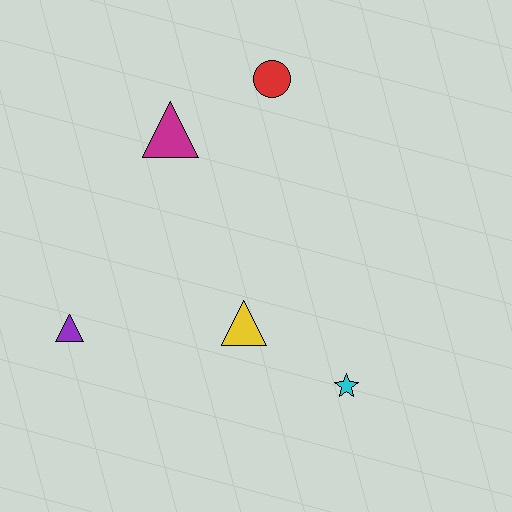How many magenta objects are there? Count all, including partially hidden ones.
There is 1 magenta object.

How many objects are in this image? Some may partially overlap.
There are 5 objects.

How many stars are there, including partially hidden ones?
There is 1 star.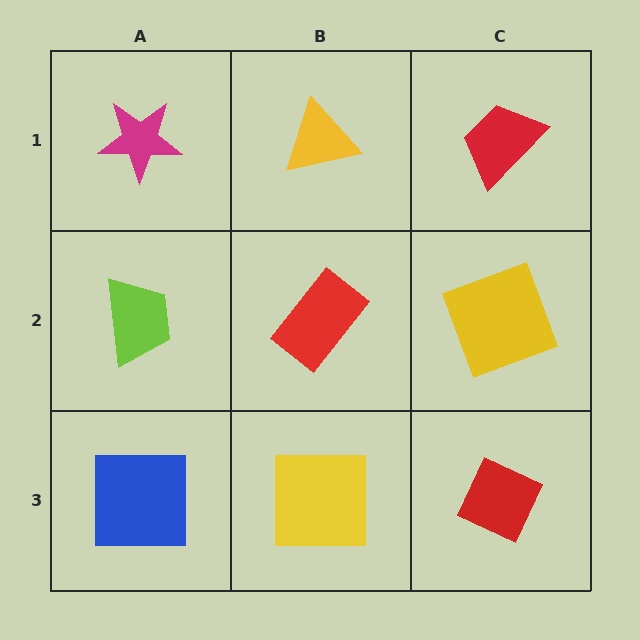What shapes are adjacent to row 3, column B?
A red rectangle (row 2, column B), a blue square (row 3, column A), a red diamond (row 3, column C).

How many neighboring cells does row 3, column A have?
2.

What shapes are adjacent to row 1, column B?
A red rectangle (row 2, column B), a magenta star (row 1, column A), a red trapezoid (row 1, column C).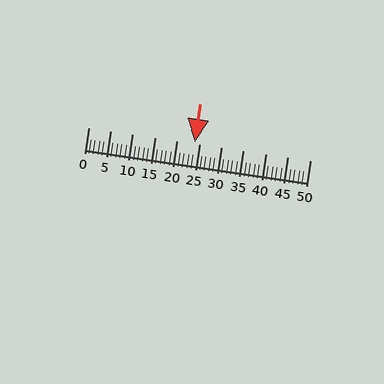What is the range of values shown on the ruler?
The ruler shows values from 0 to 50.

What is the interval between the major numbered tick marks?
The major tick marks are spaced 5 units apart.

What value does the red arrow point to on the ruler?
The red arrow points to approximately 24.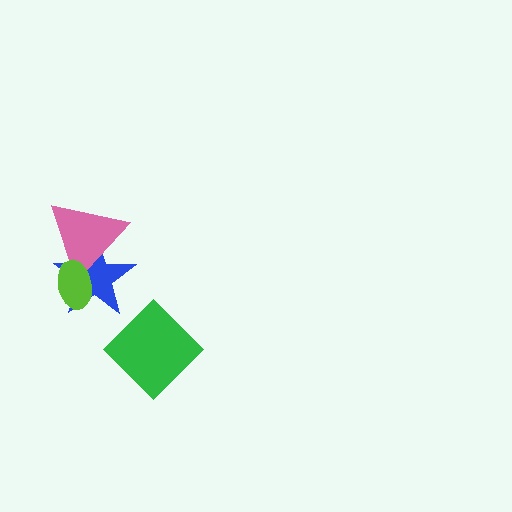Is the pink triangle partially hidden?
Yes, it is partially covered by another shape.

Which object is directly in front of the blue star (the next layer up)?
The pink triangle is directly in front of the blue star.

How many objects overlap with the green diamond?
0 objects overlap with the green diamond.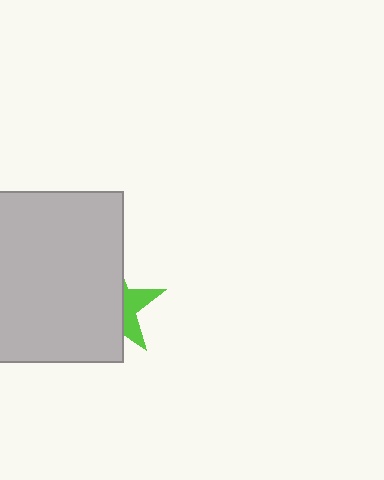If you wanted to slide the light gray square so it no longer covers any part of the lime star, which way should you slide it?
Slide it left — that is the most direct way to separate the two shapes.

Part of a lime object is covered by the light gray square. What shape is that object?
It is a star.